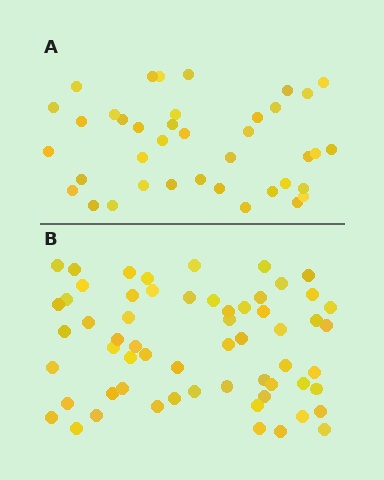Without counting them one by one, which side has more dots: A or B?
Region B (the bottom region) has more dots.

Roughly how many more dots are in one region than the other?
Region B has approximately 20 more dots than region A.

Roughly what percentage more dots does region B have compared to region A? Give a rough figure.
About 55% more.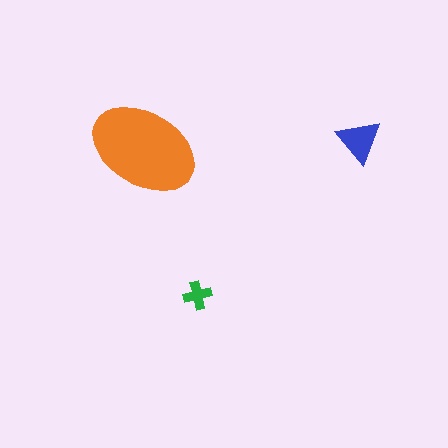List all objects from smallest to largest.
The green cross, the blue triangle, the orange ellipse.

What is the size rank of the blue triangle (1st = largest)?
2nd.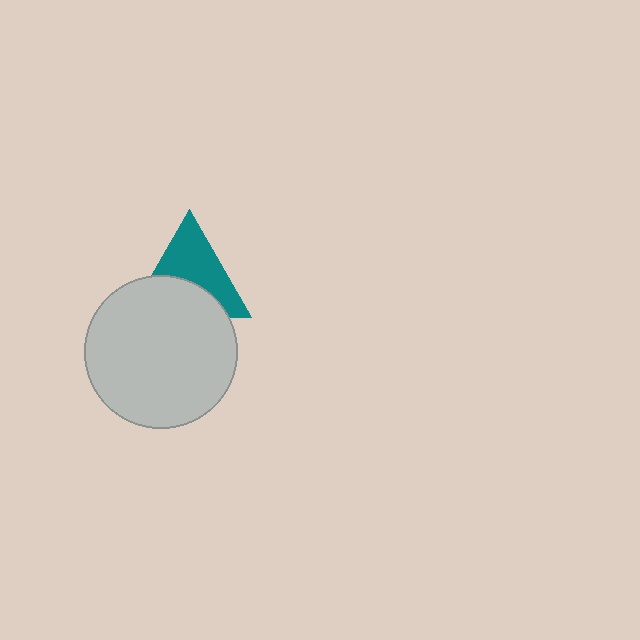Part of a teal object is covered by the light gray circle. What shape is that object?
It is a triangle.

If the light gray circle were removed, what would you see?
You would see the complete teal triangle.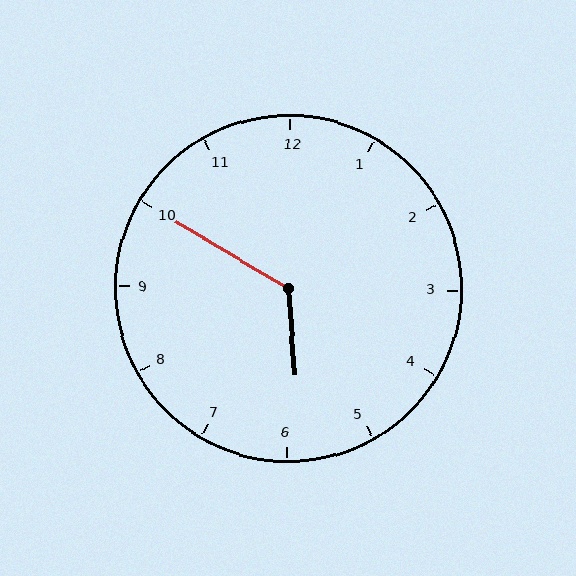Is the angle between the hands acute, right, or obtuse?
It is obtuse.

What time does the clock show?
5:50.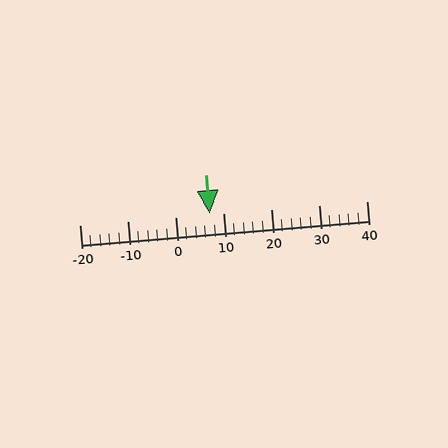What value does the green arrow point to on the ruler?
The green arrow points to approximately 7.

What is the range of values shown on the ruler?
The ruler shows values from -20 to 40.